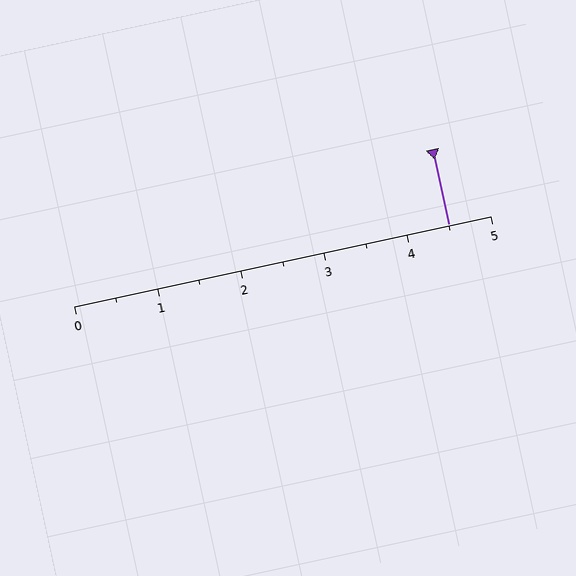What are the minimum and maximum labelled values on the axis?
The axis runs from 0 to 5.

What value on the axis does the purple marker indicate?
The marker indicates approximately 4.5.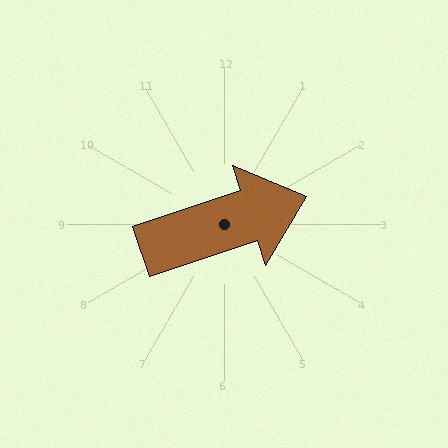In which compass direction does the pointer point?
East.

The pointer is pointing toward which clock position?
Roughly 2 o'clock.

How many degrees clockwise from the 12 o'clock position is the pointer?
Approximately 72 degrees.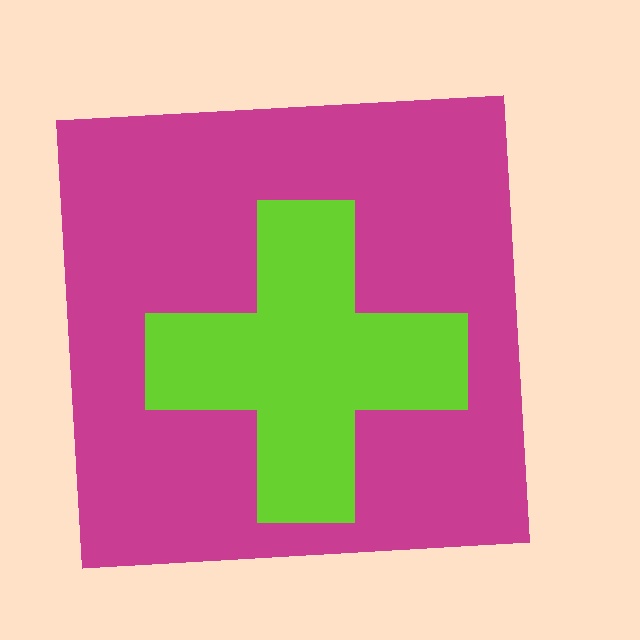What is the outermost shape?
The magenta square.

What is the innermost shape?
The lime cross.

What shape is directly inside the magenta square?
The lime cross.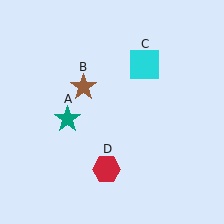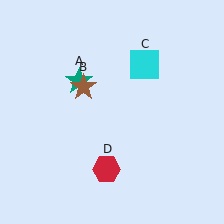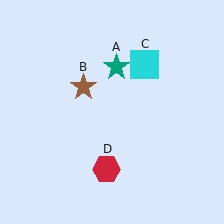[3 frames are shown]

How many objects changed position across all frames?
1 object changed position: teal star (object A).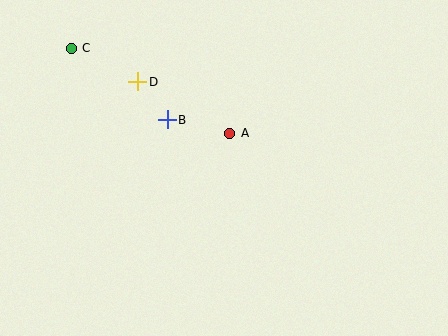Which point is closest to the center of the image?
Point A at (230, 133) is closest to the center.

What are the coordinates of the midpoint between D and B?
The midpoint between D and B is at (152, 101).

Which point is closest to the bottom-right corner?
Point A is closest to the bottom-right corner.